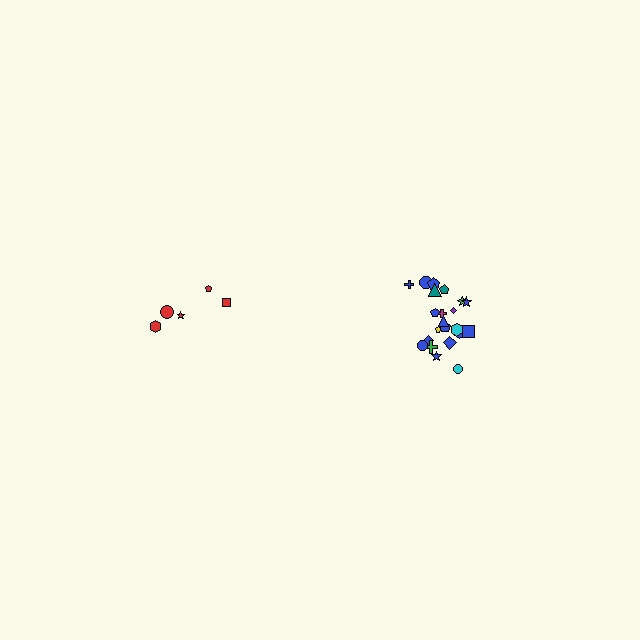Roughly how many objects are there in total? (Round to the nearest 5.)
Roughly 25 objects in total.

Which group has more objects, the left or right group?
The right group.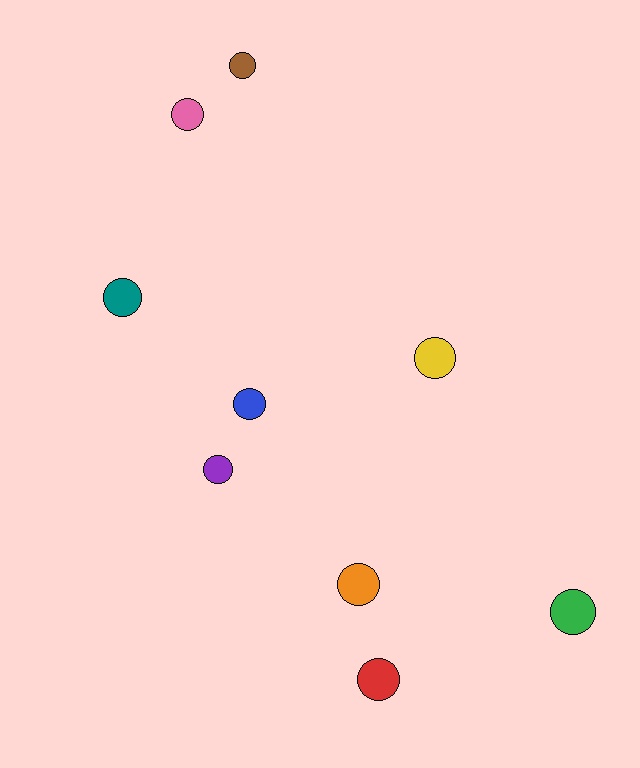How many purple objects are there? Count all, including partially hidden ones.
There is 1 purple object.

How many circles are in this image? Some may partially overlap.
There are 9 circles.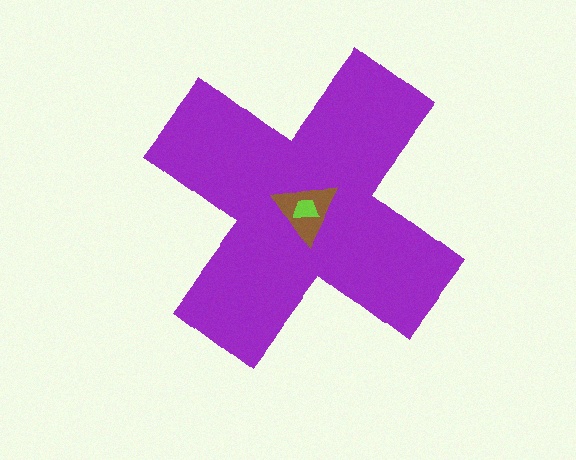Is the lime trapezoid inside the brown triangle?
Yes.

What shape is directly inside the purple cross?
The brown triangle.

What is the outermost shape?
The purple cross.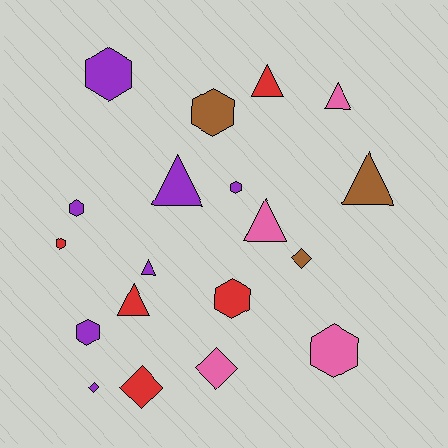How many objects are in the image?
There are 19 objects.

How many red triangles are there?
There are 2 red triangles.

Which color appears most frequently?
Purple, with 7 objects.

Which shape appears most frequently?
Hexagon, with 8 objects.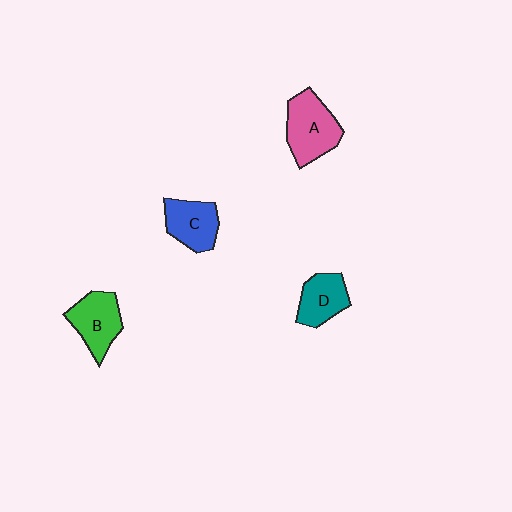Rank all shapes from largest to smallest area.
From largest to smallest: A (pink), B (green), C (blue), D (teal).